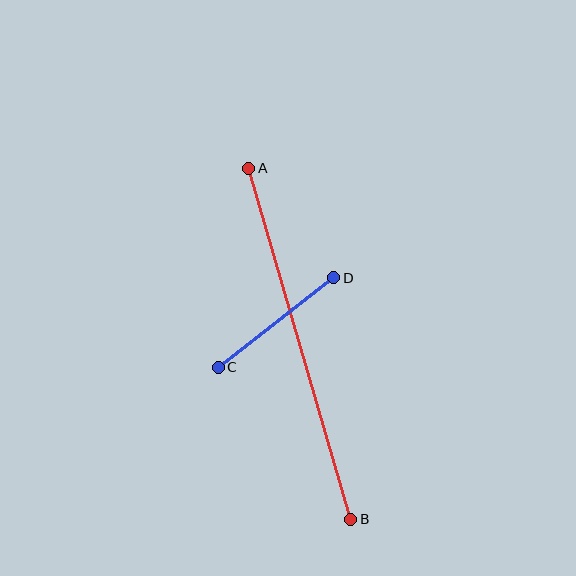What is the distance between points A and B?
The distance is approximately 365 pixels.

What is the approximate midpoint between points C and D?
The midpoint is at approximately (276, 323) pixels.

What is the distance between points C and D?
The distance is approximately 146 pixels.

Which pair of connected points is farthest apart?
Points A and B are farthest apart.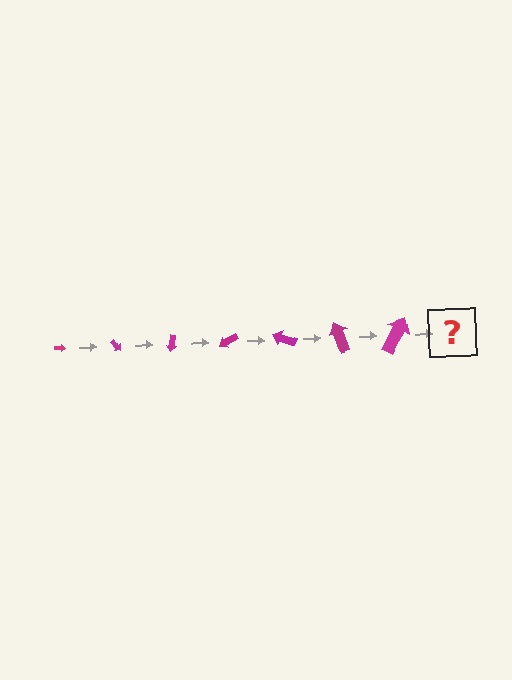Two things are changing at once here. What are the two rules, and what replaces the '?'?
The two rules are that the arrow grows larger each step and it rotates 50 degrees each step. The '?' should be an arrow, larger than the previous one and rotated 350 degrees from the start.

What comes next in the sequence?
The next element should be an arrow, larger than the previous one and rotated 350 degrees from the start.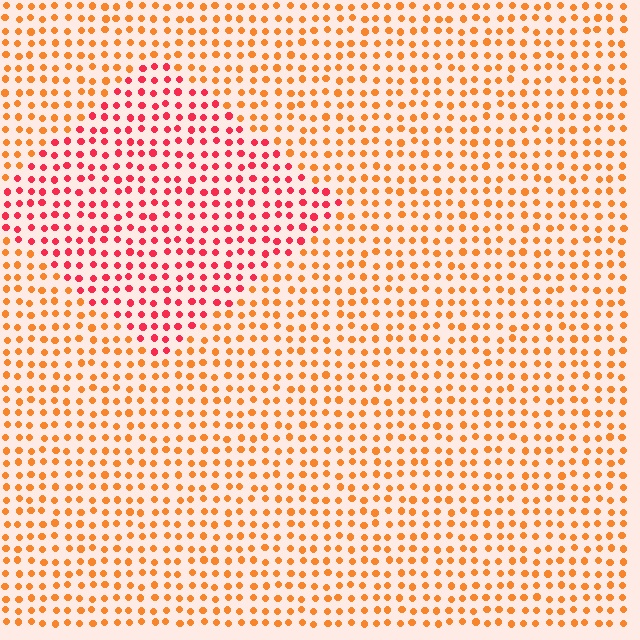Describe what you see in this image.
The image is filled with small orange elements in a uniform arrangement. A diamond-shaped region is visible where the elements are tinted to a slightly different hue, forming a subtle color boundary.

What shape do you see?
I see a diamond.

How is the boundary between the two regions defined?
The boundary is defined purely by a slight shift in hue (about 37 degrees). Spacing, size, and orientation are identical on both sides.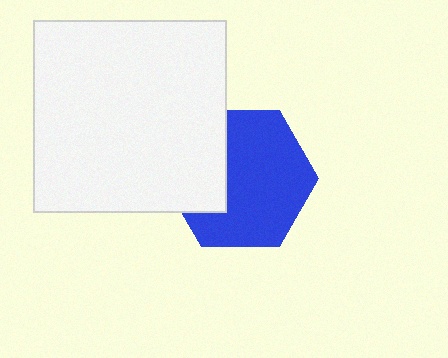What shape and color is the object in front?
The object in front is a white square.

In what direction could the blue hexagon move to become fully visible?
The blue hexagon could move right. That would shift it out from behind the white square entirely.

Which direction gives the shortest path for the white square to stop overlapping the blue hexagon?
Moving left gives the shortest separation.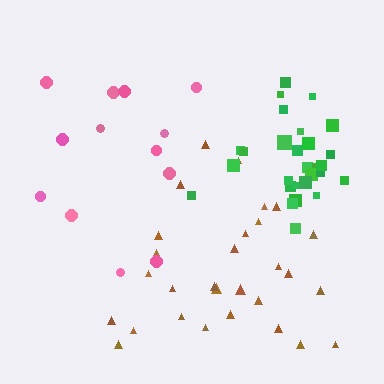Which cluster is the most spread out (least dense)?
Pink.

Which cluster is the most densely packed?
Green.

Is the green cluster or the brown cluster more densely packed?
Green.